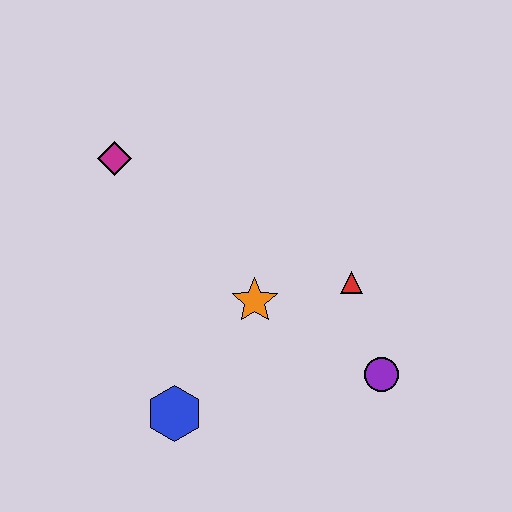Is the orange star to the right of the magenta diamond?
Yes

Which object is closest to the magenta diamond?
The orange star is closest to the magenta diamond.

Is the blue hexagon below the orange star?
Yes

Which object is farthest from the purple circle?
The magenta diamond is farthest from the purple circle.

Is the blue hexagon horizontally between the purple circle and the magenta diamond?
Yes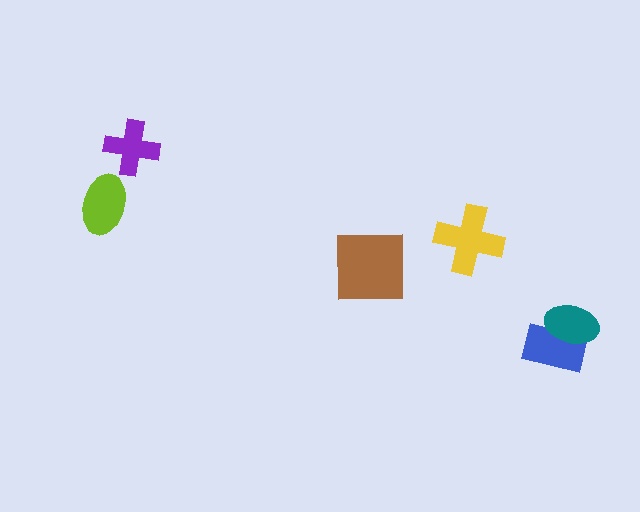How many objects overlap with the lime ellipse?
0 objects overlap with the lime ellipse.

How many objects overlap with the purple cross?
0 objects overlap with the purple cross.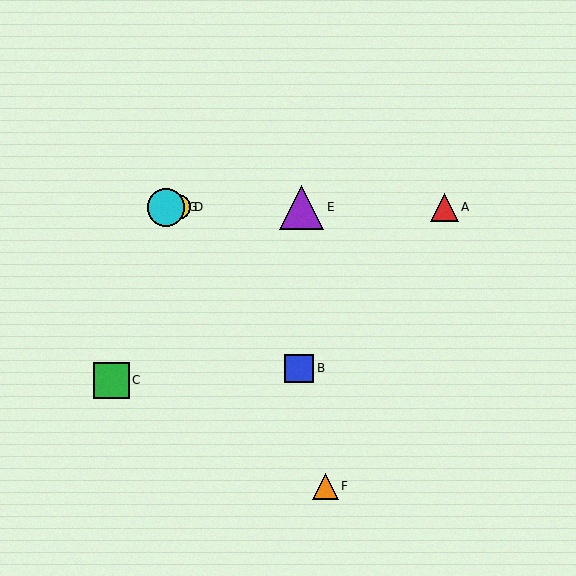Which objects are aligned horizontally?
Objects A, D, E, G are aligned horizontally.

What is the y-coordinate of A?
Object A is at y≈207.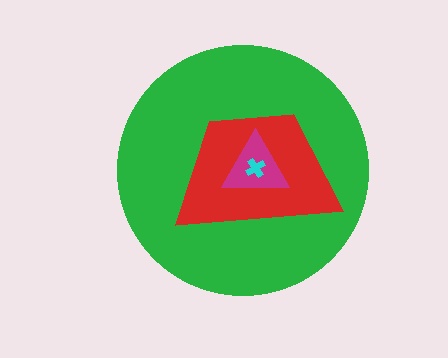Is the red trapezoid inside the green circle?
Yes.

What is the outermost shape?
The green circle.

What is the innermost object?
The cyan cross.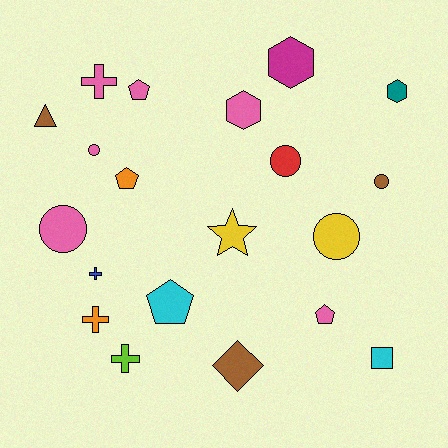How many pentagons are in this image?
There are 4 pentagons.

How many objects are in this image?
There are 20 objects.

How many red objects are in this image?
There is 1 red object.